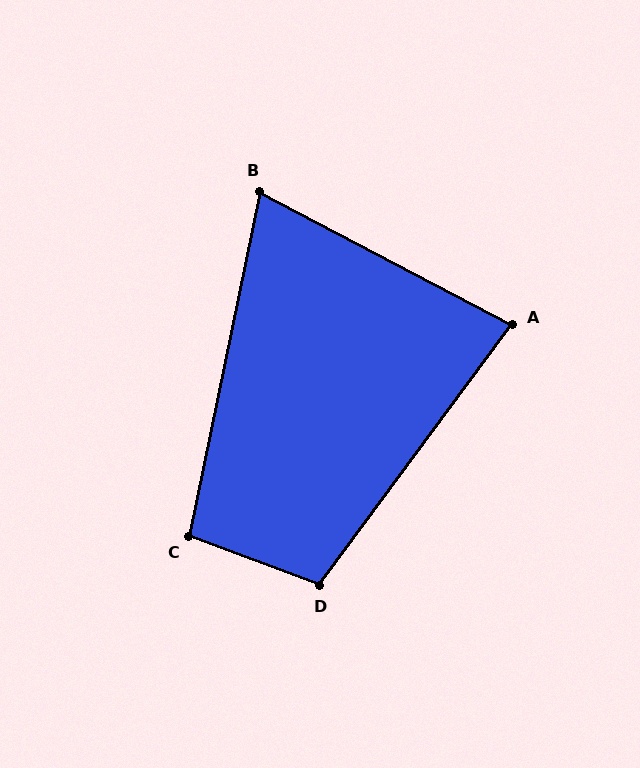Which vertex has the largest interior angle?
D, at approximately 106 degrees.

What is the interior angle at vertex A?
Approximately 81 degrees (acute).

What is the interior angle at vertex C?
Approximately 99 degrees (obtuse).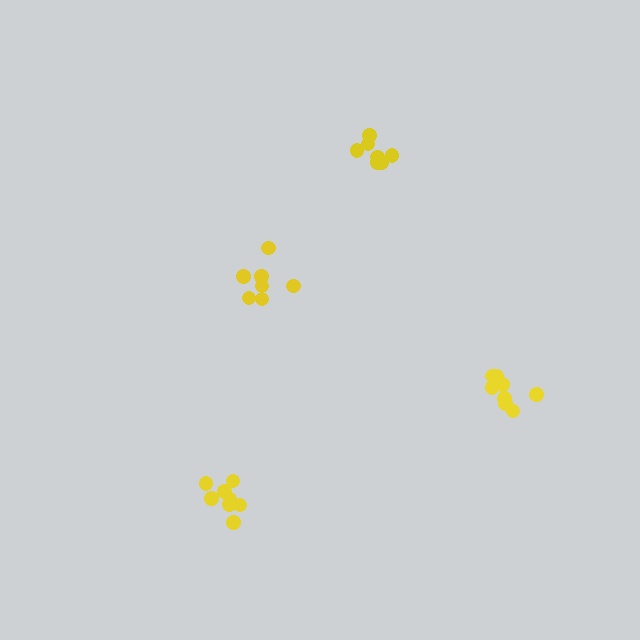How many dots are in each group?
Group 1: 7 dots, Group 2: 9 dots, Group 3: 7 dots, Group 4: 8 dots (31 total).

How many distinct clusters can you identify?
There are 4 distinct clusters.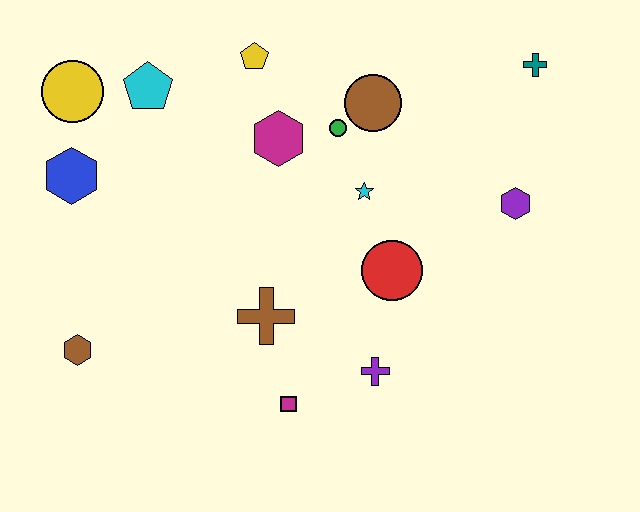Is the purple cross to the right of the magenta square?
Yes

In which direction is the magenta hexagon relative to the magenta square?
The magenta hexagon is above the magenta square.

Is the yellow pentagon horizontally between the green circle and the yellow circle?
Yes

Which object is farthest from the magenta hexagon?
The brown hexagon is farthest from the magenta hexagon.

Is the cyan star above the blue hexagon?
No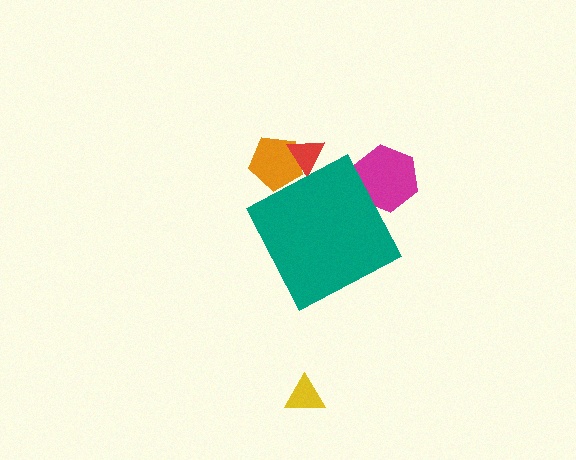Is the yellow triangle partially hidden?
No, the yellow triangle is fully visible.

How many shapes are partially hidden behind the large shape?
3 shapes are partially hidden.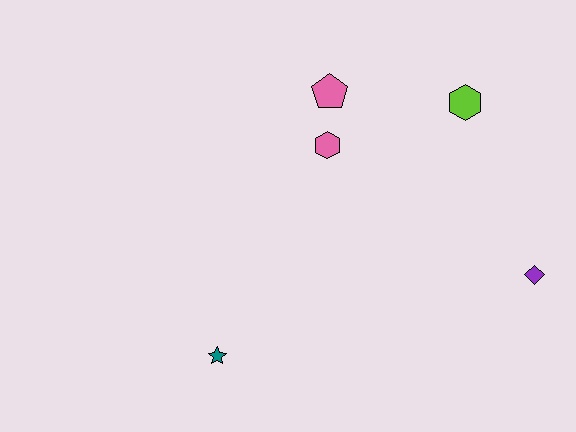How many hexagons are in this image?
There are 2 hexagons.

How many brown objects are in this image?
There are no brown objects.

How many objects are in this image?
There are 5 objects.